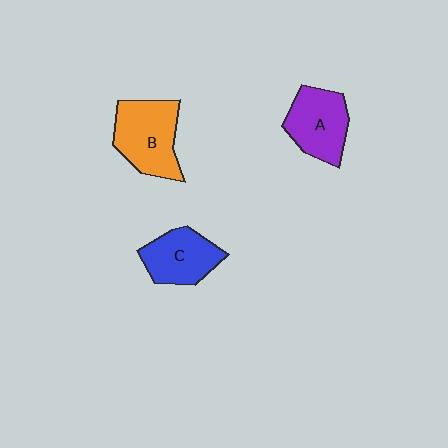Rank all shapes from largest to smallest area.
From largest to smallest: B (orange), A (purple), C (blue).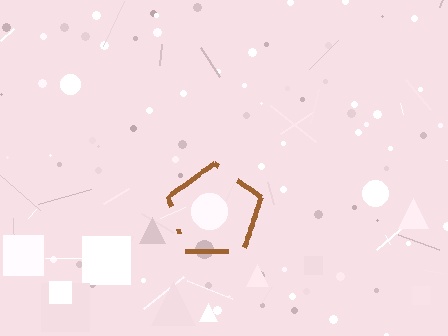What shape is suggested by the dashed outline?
The dashed outline suggests a pentagon.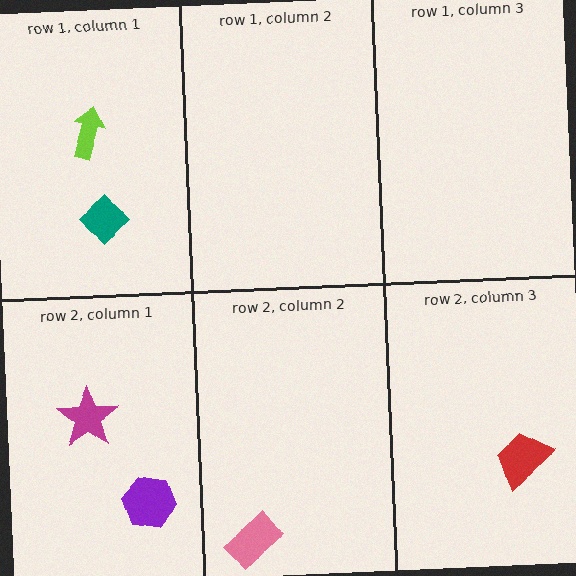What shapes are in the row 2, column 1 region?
The purple hexagon, the magenta star.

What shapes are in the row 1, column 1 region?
The lime arrow, the teal diamond.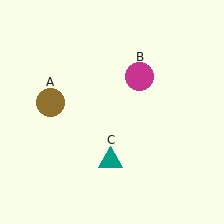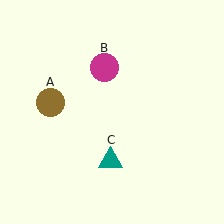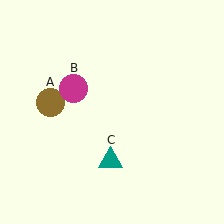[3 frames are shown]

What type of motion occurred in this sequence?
The magenta circle (object B) rotated counterclockwise around the center of the scene.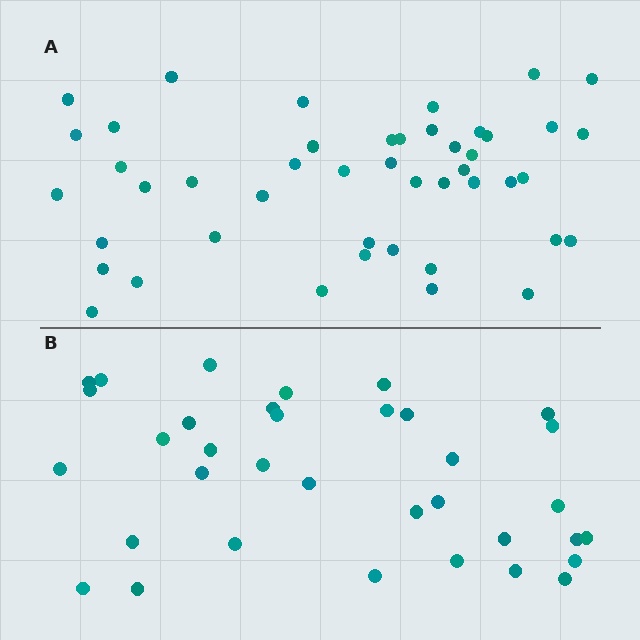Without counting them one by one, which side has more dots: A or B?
Region A (the top region) has more dots.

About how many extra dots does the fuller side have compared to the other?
Region A has roughly 12 or so more dots than region B.